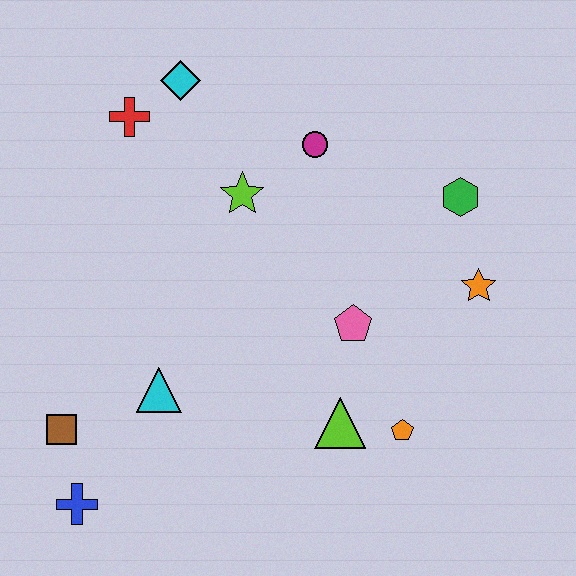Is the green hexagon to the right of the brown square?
Yes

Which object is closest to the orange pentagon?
The lime triangle is closest to the orange pentagon.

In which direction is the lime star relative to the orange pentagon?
The lime star is above the orange pentagon.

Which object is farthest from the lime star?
The blue cross is farthest from the lime star.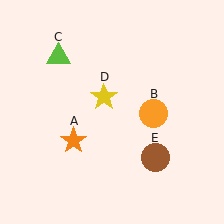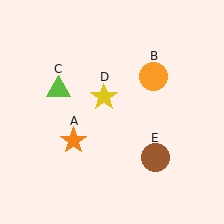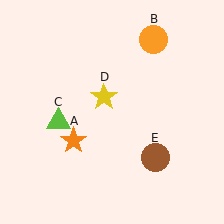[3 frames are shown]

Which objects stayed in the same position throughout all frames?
Orange star (object A) and yellow star (object D) and brown circle (object E) remained stationary.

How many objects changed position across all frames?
2 objects changed position: orange circle (object B), lime triangle (object C).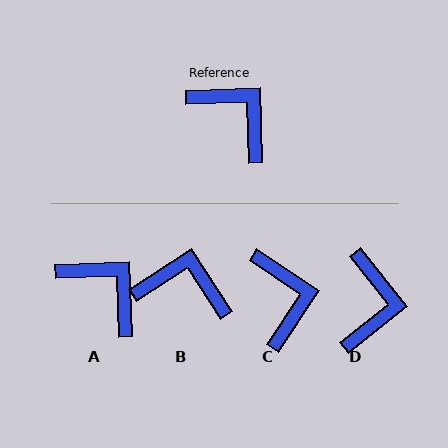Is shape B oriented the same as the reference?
No, it is off by about 31 degrees.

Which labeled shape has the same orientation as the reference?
A.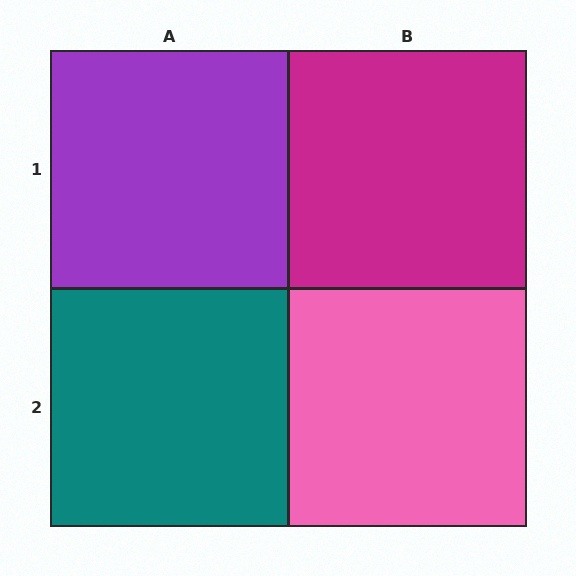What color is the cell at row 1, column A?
Purple.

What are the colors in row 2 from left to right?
Teal, pink.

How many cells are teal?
1 cell is teal.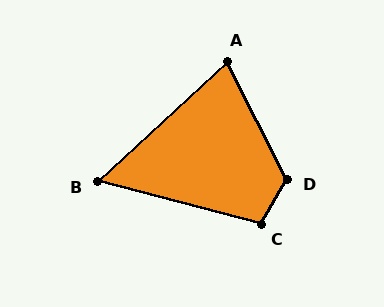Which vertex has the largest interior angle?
D, at approximately 123 degrees.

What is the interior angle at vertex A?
Approximately 74 degrees (acute).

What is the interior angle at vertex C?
Approximately 106 degrees (obtuse).